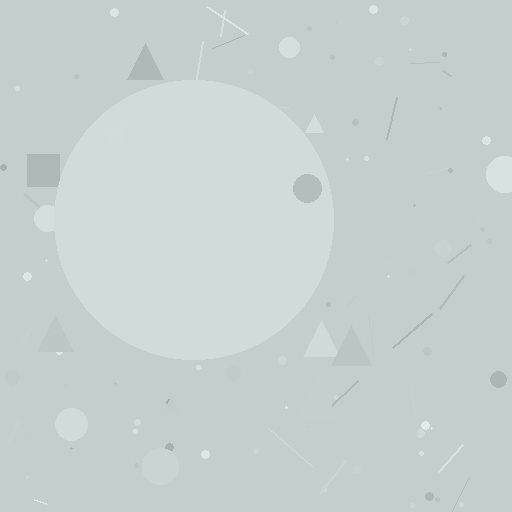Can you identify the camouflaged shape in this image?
The camouflaged shape is a circle.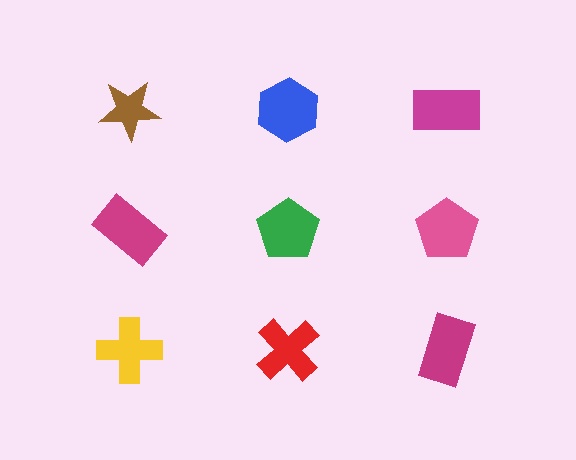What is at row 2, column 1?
A magenta rectangle.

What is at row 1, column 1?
A brown star.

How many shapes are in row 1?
3 shapes.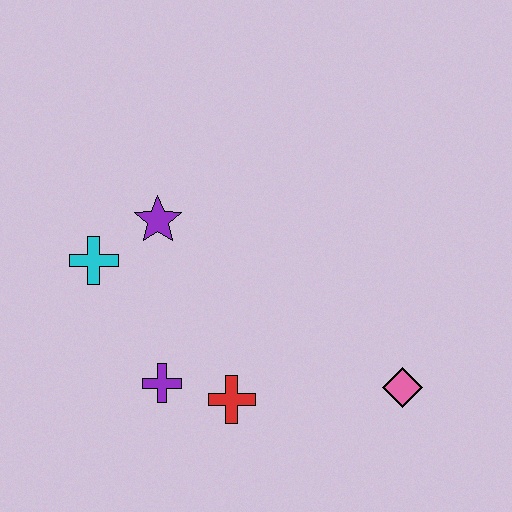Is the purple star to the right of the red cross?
No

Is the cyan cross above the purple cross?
Yes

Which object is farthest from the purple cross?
The pink diamond is farthest from the purple cross.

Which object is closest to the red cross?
The purple cross is closest to the red cross.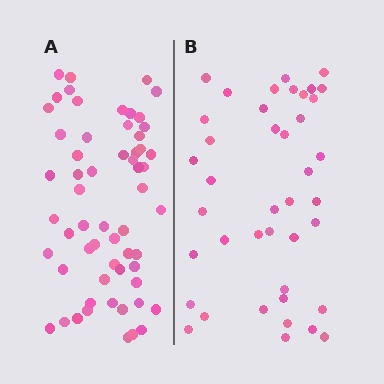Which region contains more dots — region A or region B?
Region A (the left region) has more dots.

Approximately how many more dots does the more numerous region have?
Region A has approximately 20 more dots than region B.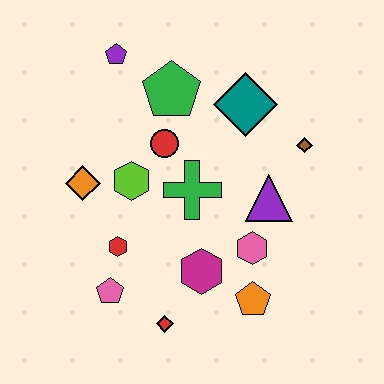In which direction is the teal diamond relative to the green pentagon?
The teal diamond is to the right of the green pentagon.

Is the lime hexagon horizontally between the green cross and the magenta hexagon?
No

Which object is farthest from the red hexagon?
The brown diamond is farthest from the red hexagon.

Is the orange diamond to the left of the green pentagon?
Yes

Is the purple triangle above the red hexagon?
Yes